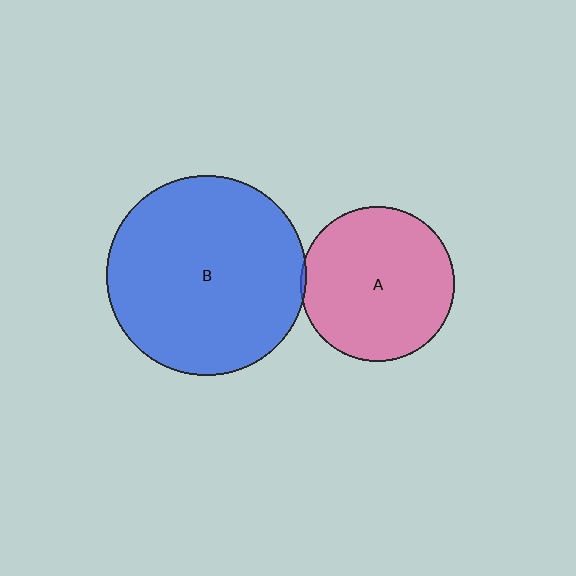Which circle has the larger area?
Circle B (blue).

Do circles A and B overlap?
Yes.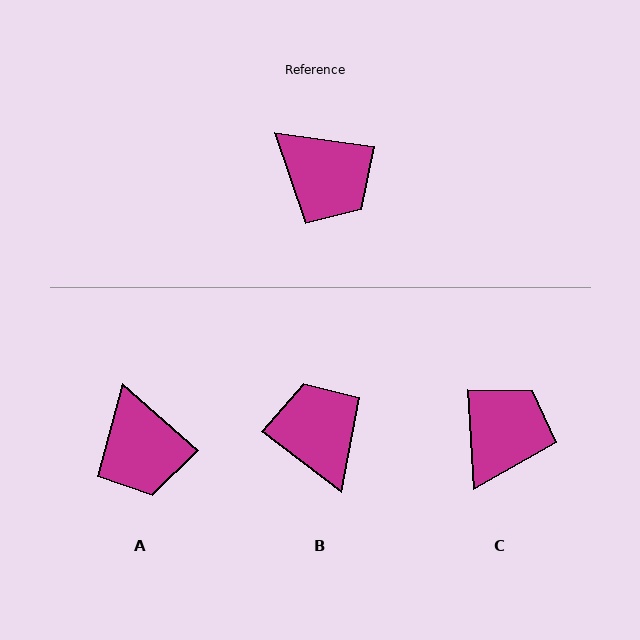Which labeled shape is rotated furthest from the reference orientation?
B, about 151 degrees away.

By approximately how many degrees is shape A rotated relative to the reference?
Approximately 34 degrees clockwise.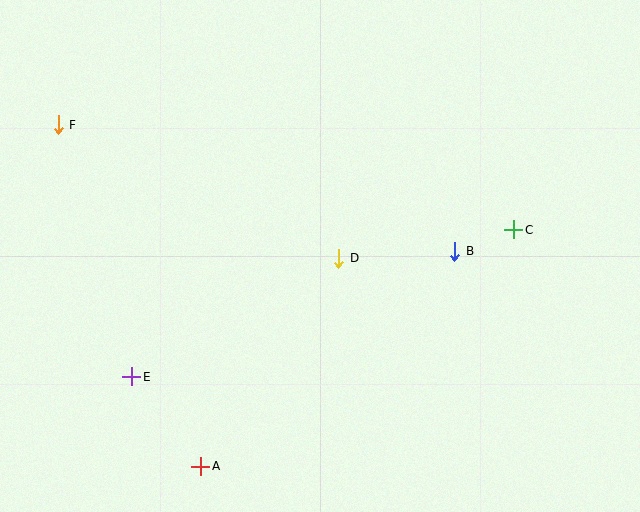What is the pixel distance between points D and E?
The distance between D and E is 238 pixels.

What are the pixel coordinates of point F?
Point F is at (58, 125).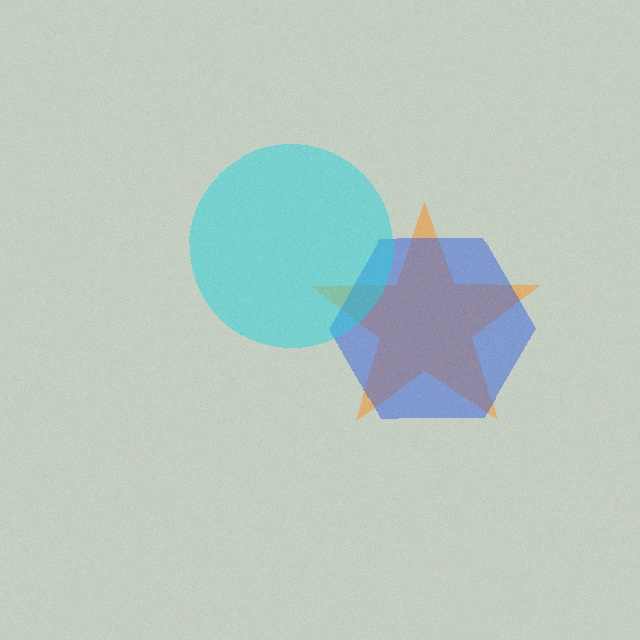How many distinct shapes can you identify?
There are 3 distinct shapes: an orange star, a blue hexagon, a cyan circle.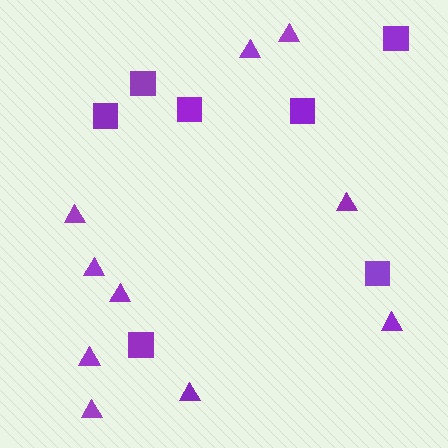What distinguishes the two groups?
There are 2 groups: one group of triangles (10) and one group of squares (7).